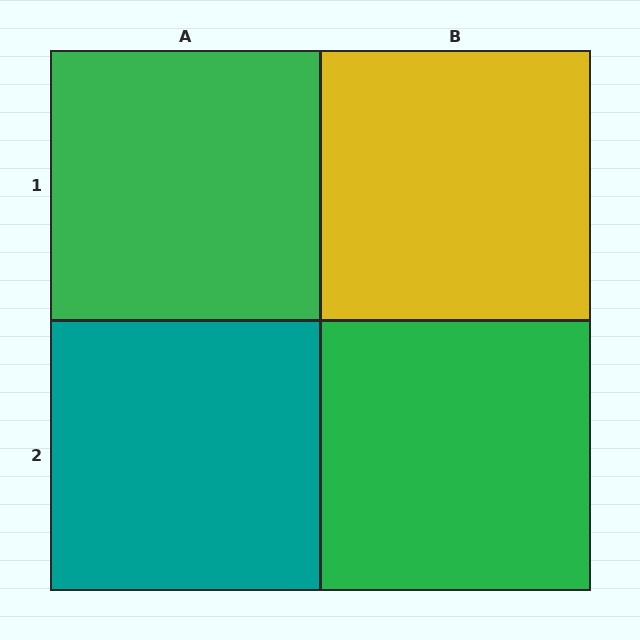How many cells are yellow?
1 cell is yellow.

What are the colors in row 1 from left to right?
Green, yellow.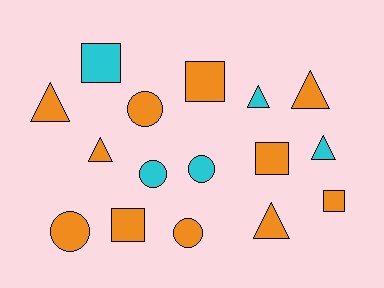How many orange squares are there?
There are 4 orange squares.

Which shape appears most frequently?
Triangle, with 6 objects.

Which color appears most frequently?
Orange, with 11 objects.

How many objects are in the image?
There are 16 objects.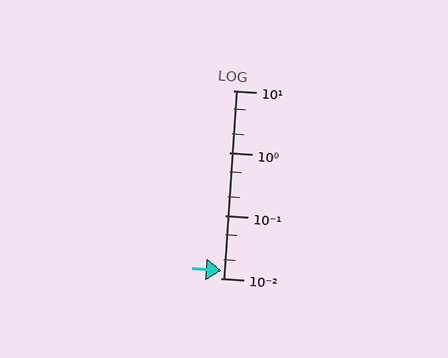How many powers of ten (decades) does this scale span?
The scale spans 3 decades, from 0.01 to 10.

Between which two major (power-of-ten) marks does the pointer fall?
The pointer is between 0.01 and 0.1.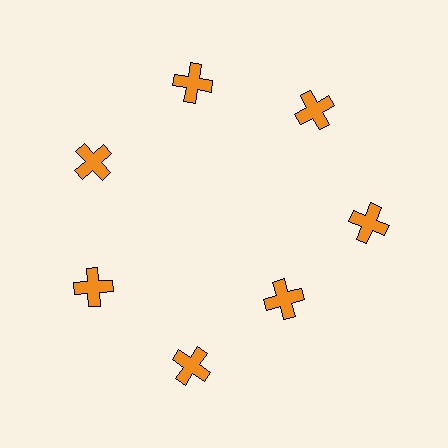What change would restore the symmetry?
The symmetry would be restored by moving it outward, back onto the ring so that all 7 crosses sit at equal angles and equal distance from the center.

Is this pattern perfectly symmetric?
No. The 7 orange crosses are arranged in a ring, but one element near the 5 o'clock position is pulled inward toward the center, breaking the 7-fold rotational symmetry.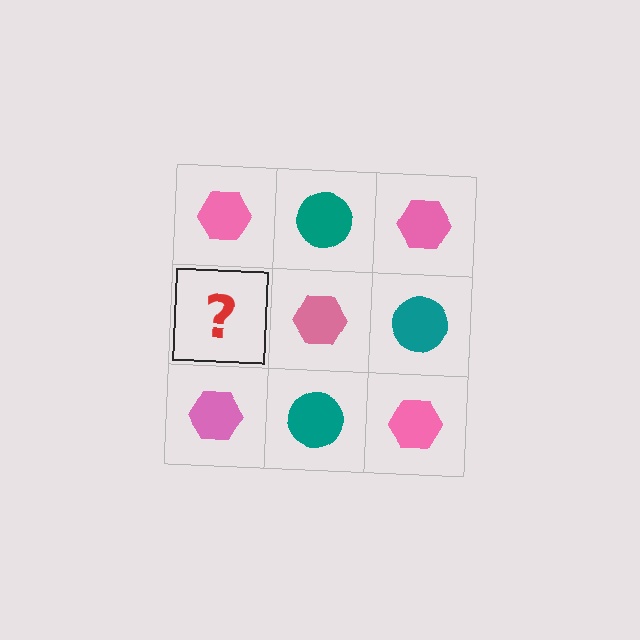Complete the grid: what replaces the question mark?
The question mark should be replaced with a teal circle.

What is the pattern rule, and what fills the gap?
The rule is that it alternates pink hexagon and teal circle in a checkerboard pattern. The gap should be filled with a teal circle.